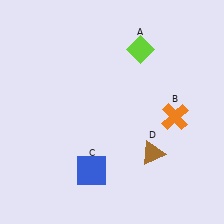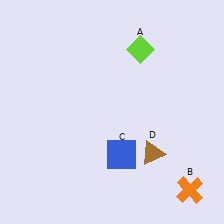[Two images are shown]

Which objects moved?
The objects that moved are: the orange cross (B), the blue square (C).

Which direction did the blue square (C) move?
The blue square (C) moved right.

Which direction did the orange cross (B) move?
The orange cross (B) moved down.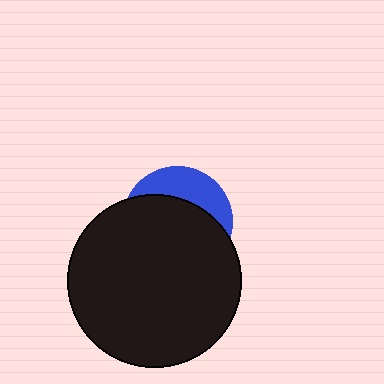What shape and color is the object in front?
The object in front is a black circle.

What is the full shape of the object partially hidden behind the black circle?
The partially hidden object is a blue circle.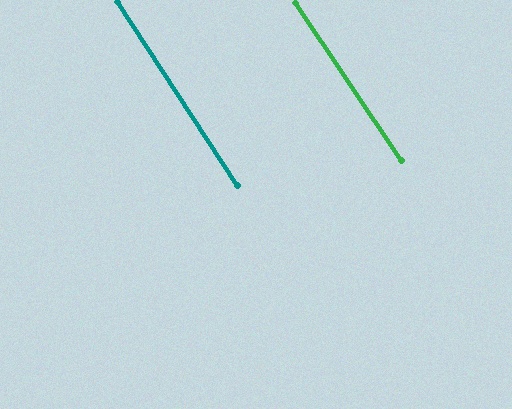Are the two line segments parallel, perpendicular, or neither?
Parallel — their directions differ by only 0.5°.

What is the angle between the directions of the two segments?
Approximately 1 degree.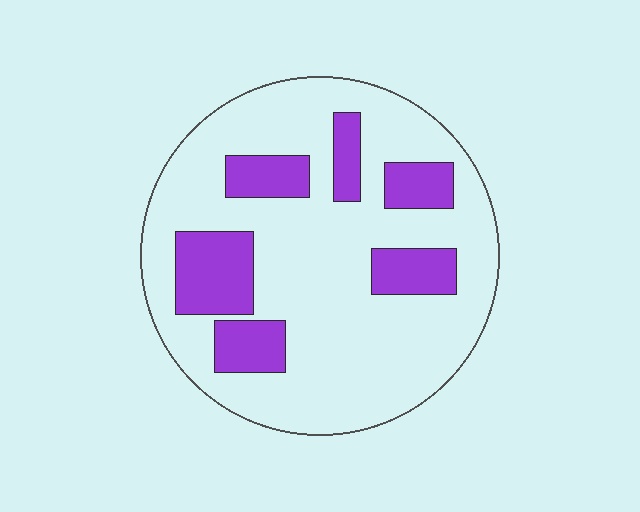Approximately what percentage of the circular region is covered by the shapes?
Approximately 25%.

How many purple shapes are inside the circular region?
6.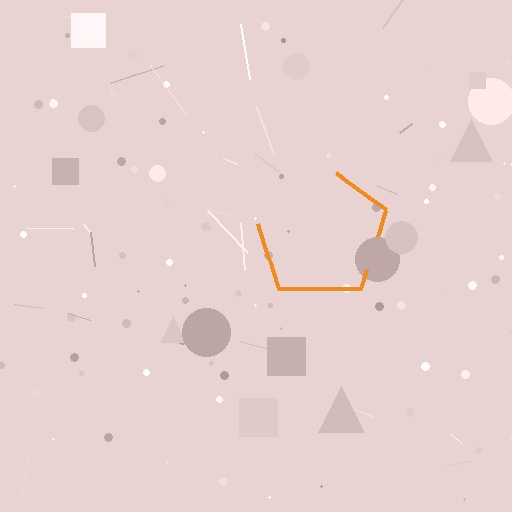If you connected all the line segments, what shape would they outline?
They would outline a pentagon.